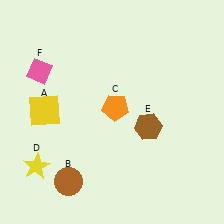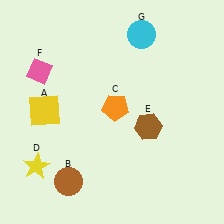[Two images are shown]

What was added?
A cyan circle (G) was added in Image 2.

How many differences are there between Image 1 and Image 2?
There is 1 difference between the two images.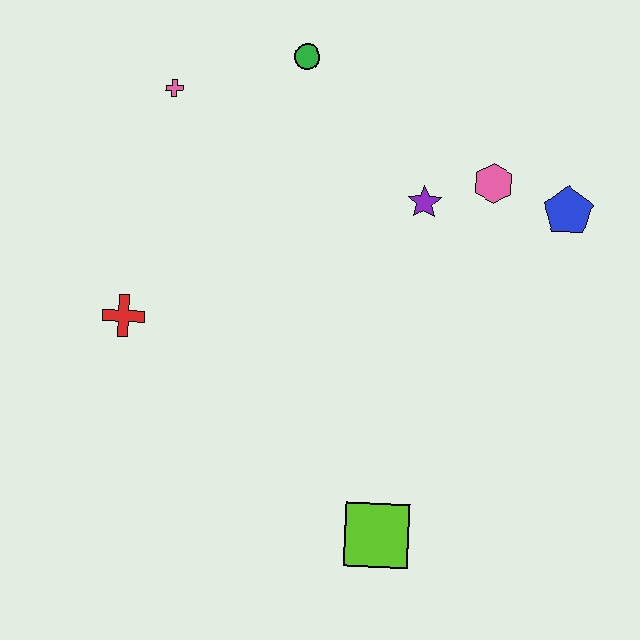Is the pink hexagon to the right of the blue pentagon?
No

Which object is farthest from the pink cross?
The lime square is farthest from the pink cross.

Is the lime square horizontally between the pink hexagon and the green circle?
Yes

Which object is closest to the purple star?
The pink hexagon is closest to the purple star.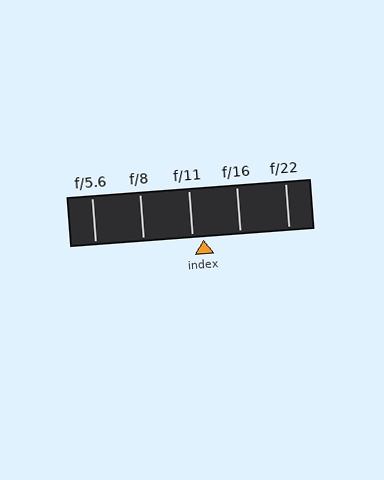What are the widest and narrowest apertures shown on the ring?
The widest aperture shown is f/5.6 and the narrowest is f/22.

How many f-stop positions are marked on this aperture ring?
There are 5 f-stop positions marked.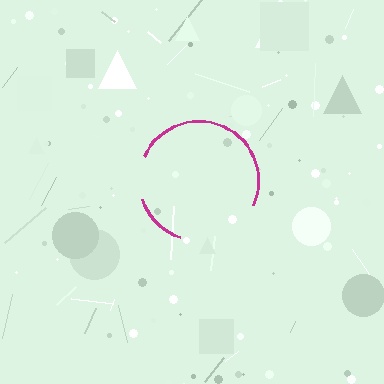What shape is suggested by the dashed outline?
The dashed outline suggests a circle.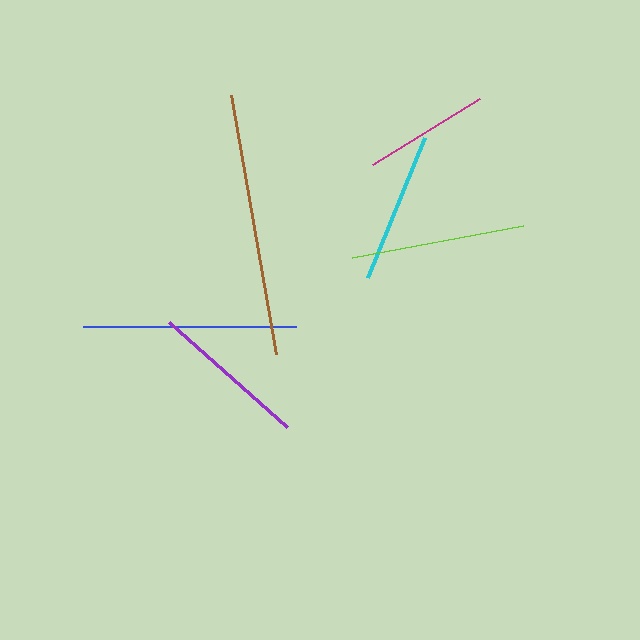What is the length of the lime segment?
The lime segment is approximately 174 pixels long.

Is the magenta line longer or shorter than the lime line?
The lime line is longer than the magenta line.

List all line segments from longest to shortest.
From longest to shortest: brown, blue, lime, purple, cyan, magenta.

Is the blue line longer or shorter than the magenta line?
The blue line is longer than the magenta line.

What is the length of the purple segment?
The purple segment is approximately 158 pixels long.